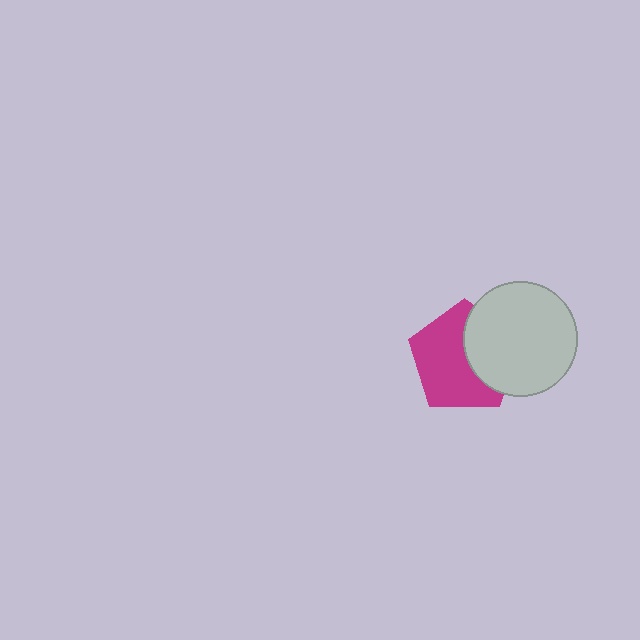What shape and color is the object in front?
The object in front is a light gray circle.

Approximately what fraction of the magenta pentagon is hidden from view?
Roughly 37% of the magenta pentagon is hidden behind the light gray circle.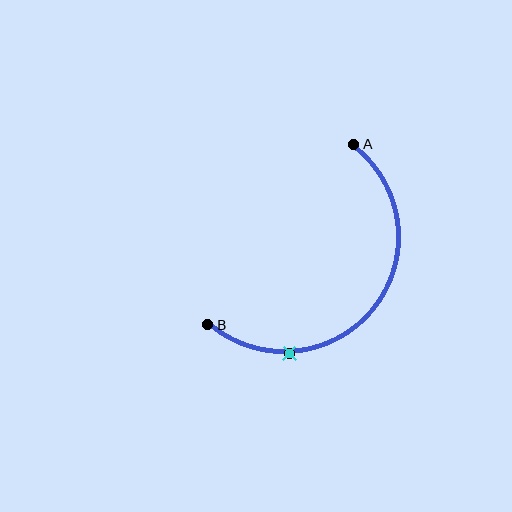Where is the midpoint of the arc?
The arc midpoint is the point on the curve farthest from the straight line joining A and B. It sits below and to the right of that line.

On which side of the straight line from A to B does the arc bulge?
The arc bulges below and to the right of the straight line connecting A and B.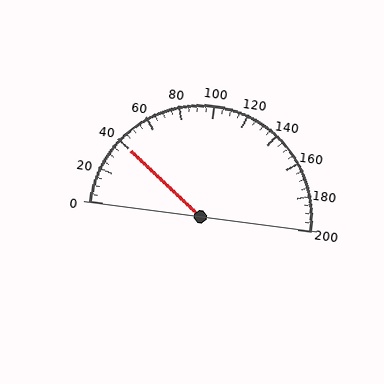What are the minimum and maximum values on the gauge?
The gauge ranges from 0 to 200.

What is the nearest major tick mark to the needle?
The nearest major tick mark is 40.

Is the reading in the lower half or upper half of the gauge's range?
The reading is in the lower half of the range (0 to 200).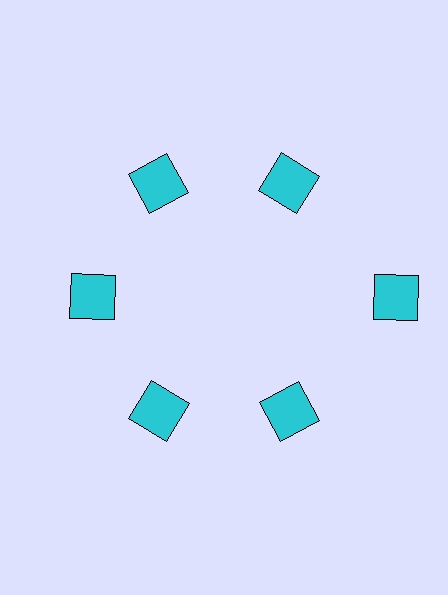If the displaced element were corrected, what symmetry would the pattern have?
It would have 6-fold rotational symmetry — the pattern would map onto itself every 60 degrees.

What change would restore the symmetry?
The symmetry would be restored by moving it inward, back onto the ring so that all 6 squares sit at equal angles and equal distance from the center.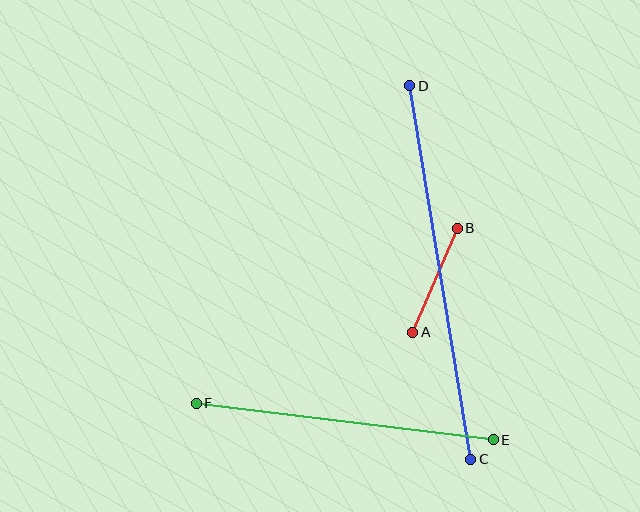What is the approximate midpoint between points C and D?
The midpoint is at approximately (440, 272) pixels.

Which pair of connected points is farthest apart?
Points C and D are farthest apart.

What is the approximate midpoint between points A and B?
The midpoint is at approximately (435, 280) pixels.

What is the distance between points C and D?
The distance is approximately 378 pixels.